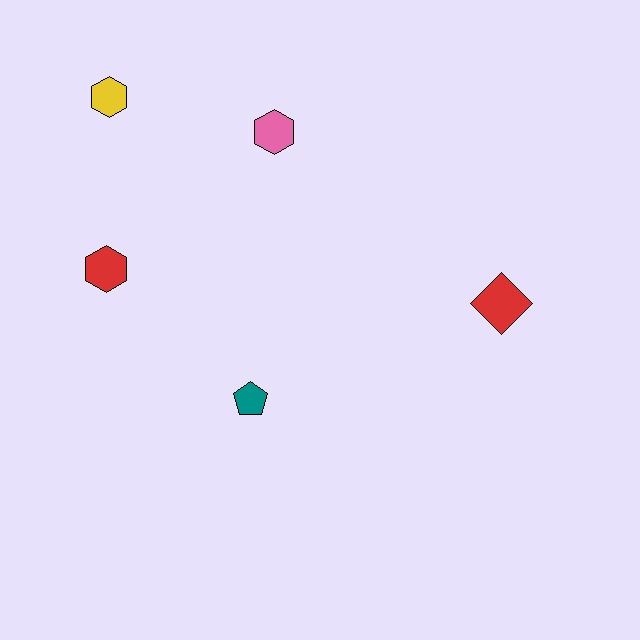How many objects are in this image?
There are 5 objects.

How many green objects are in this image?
There are no green objects.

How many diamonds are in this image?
There is 1 diamond.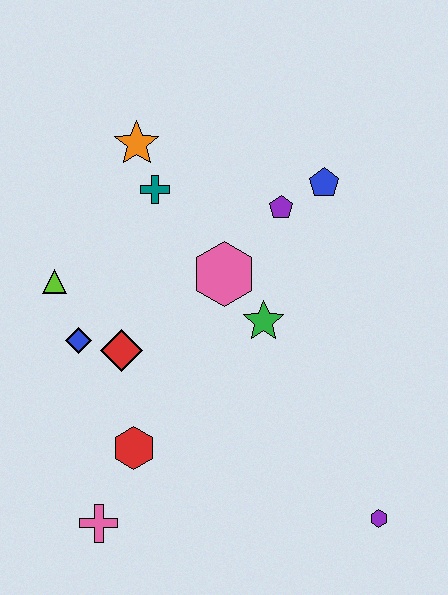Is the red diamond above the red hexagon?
Yes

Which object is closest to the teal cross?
The orange star is closest to the teal cross.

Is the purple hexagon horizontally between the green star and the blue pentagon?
No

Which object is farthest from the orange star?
The purple hexagon is farthest from the orange star.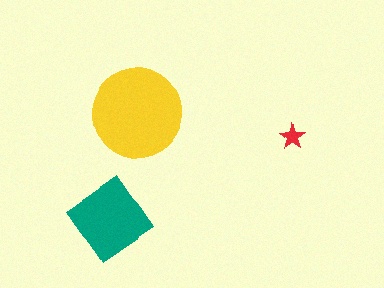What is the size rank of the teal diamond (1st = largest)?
2nd.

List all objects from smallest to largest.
The red star, the teal diamond, the yellow circle.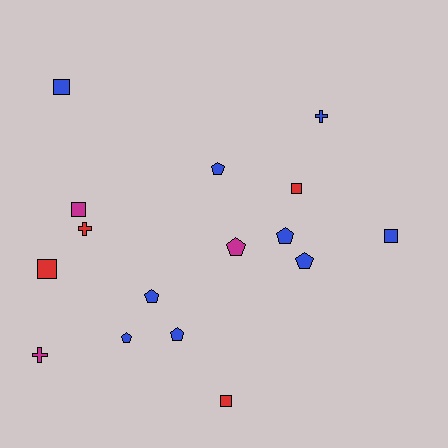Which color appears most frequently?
Blue, with 9 objects.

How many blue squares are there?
There are 2 blue squares.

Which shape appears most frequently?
Pentagon, with 7 objects.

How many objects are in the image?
There are 16 objects.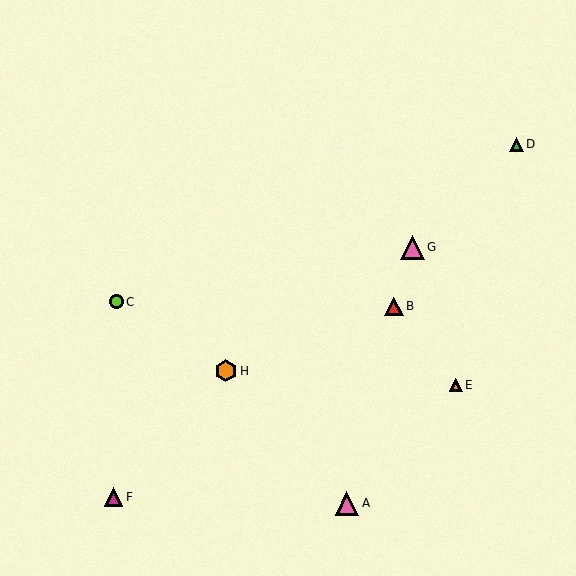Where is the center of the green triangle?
The center of the green triangle is at (517, 144).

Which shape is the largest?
The pink triangle (labeled G) is the largest.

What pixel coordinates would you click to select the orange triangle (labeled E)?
Click at (456, 385) to select the orange triangle E.